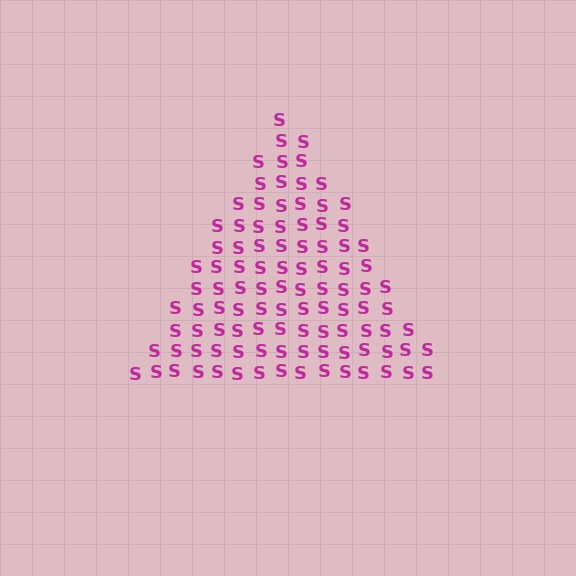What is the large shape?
The large shape is a triangle.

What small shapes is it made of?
It is made of small letter S's.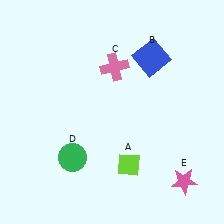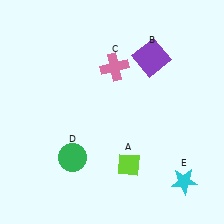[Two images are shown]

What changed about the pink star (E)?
In Image 1, E is pink. In Image 2, it changed to cyan.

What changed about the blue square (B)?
In Image 1, B is blue. In Image 2, it changed to purple.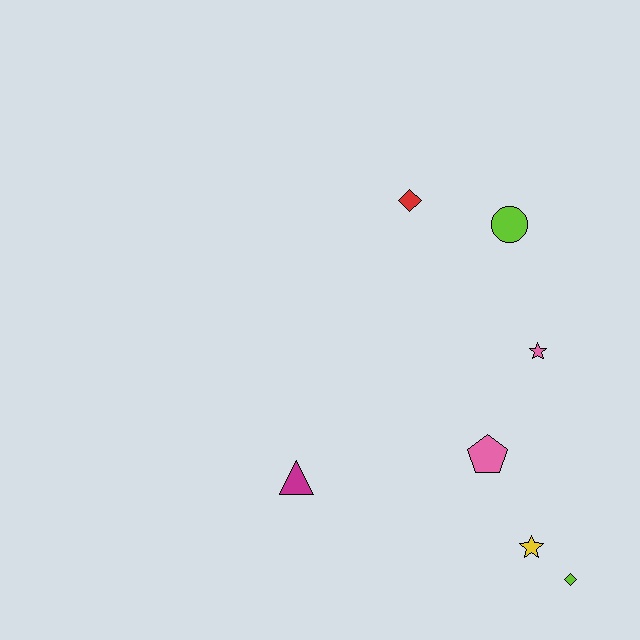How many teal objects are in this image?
There are no teal objects.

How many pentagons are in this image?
There is 1 pentagon.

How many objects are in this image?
There are 7 objects.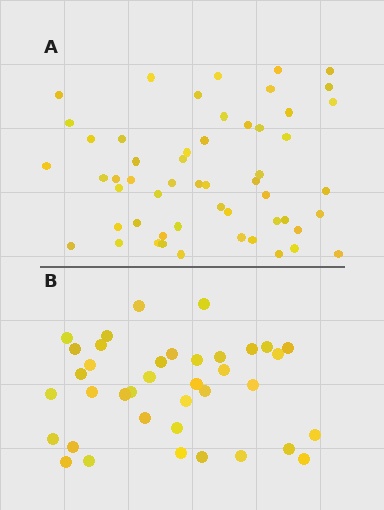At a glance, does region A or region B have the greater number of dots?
Region A (the top region) has more dots.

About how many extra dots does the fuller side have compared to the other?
Region A has approximately 15 more dots than region B.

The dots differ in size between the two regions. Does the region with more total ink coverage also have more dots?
No. Region B has more total ink coverage because its dots are larger, but region A actually contains more individual dots. Total area can be misleading — the number of items is what matters here.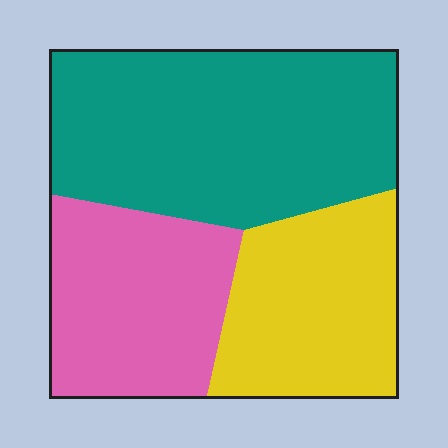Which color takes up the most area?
Teal, at roughly 45%.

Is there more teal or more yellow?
Teal.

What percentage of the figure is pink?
Pink takes up between a quarter and a half of the figure.